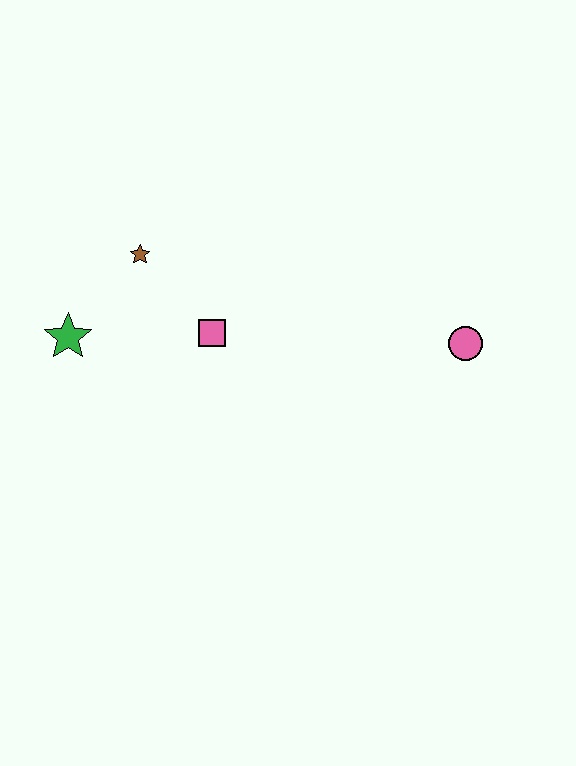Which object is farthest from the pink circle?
The green star is farthest from the pink circle.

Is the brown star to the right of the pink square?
No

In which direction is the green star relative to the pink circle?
The green star is to the left of the pink circle.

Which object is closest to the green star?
The brown star is closest to the green star.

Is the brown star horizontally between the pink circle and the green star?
Yes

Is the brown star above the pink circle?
Yes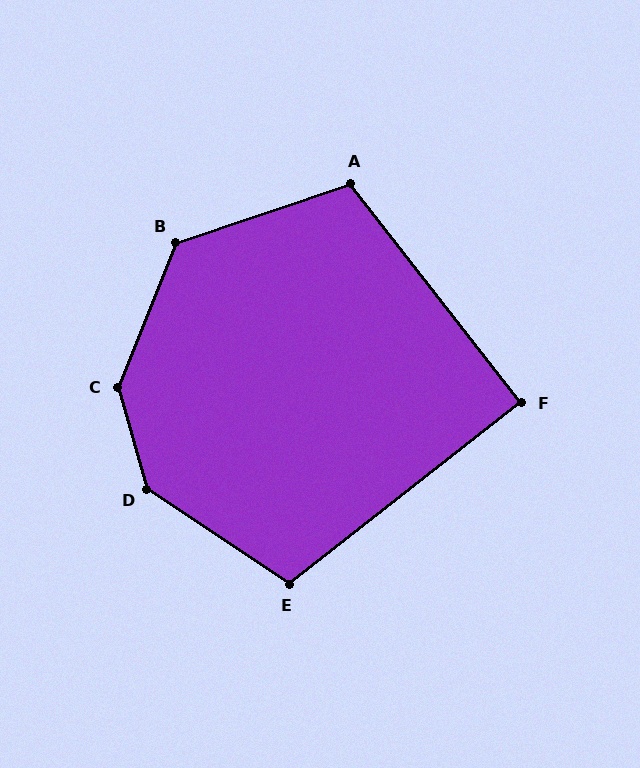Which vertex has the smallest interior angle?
F, at approximately 90 degrees.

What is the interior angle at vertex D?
Approximately 140 degrees (obtuse).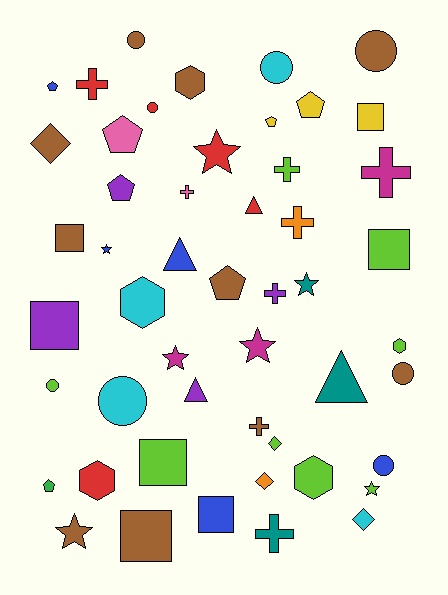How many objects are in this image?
There are 50 objects.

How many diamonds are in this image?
There are 4 diamonds.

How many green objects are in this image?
There is 1 green object.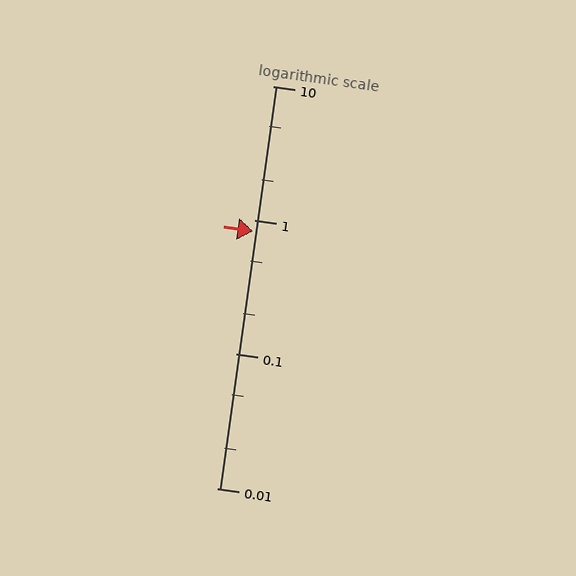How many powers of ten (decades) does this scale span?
The scale spans 3 decades, from 0.01 to 10.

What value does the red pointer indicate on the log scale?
The pointer indicates approximately 0.82.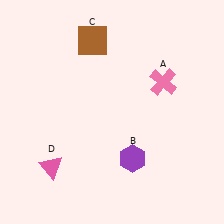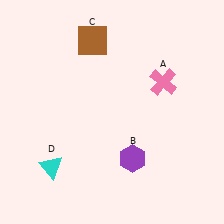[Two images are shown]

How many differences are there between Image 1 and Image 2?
There is 1 difference between the two images.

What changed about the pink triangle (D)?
In Image 1, D is pink. In Image 2, it changed to cyan.